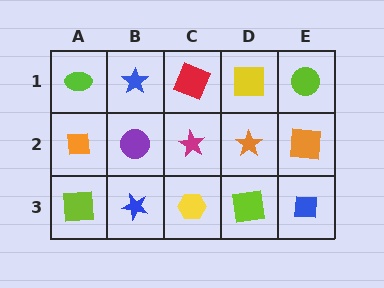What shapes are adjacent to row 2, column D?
A yellow square (row 1, column D), a lime square (row 3, column D), a magenta star (row 2, column C), an orange square (row 2, column E).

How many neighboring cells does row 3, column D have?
3.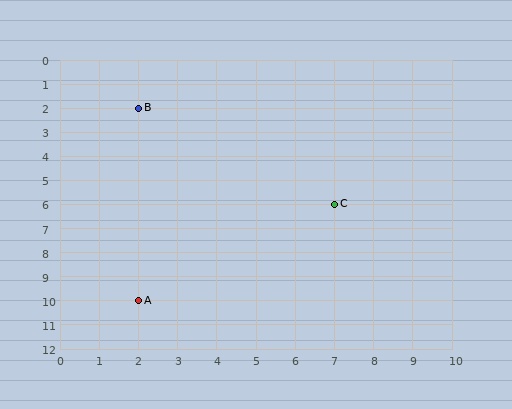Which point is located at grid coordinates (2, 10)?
Point A is at (2, 10).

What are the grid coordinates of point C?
Point C is at grid coordinates (7, 6).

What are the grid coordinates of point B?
Point B is at grid coordinates (2, 2).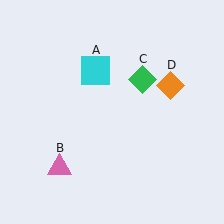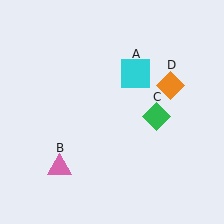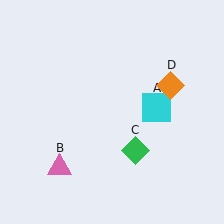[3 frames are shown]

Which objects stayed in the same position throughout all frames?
Pink triangle (object B) and orange diamond (object D) remained stationary.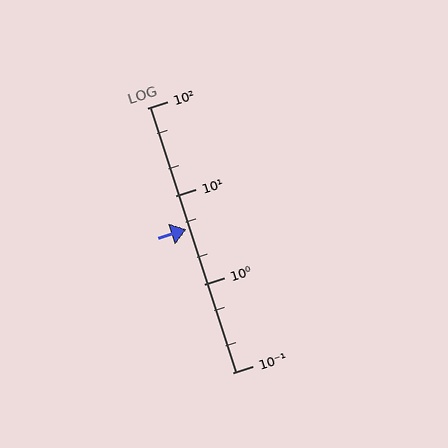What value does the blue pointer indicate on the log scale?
The pointer indicates approximately 4.2.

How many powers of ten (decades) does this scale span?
The scale spans 3 decades, from 0.1 to 100.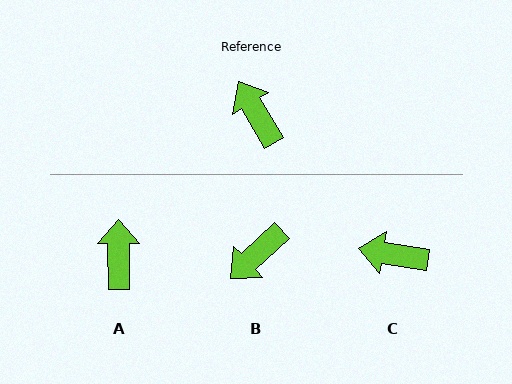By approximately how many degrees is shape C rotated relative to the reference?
Approximately 50 degrees counter-clockwise.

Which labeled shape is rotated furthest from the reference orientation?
B, about 103 degrees away.